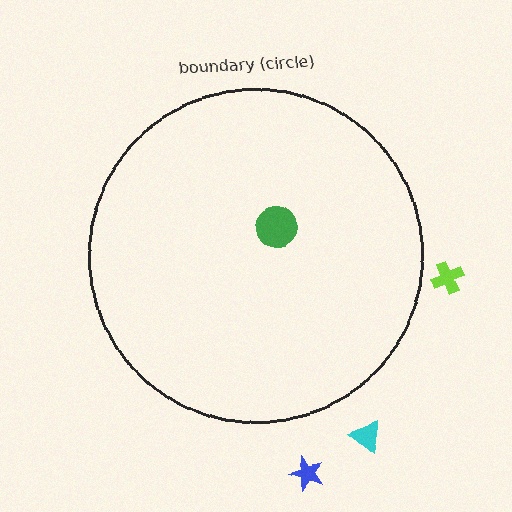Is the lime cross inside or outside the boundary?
Outside.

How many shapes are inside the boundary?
1 inside, 3 outside.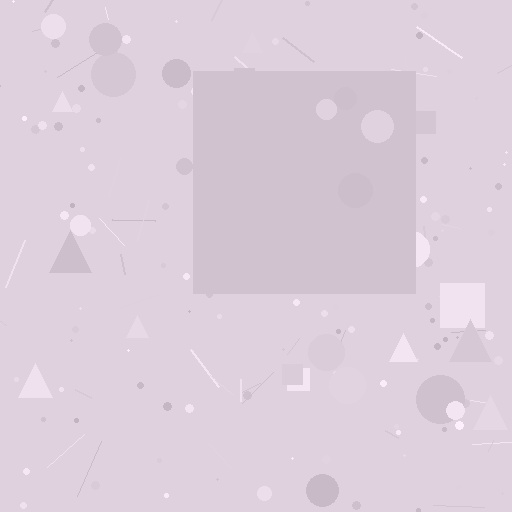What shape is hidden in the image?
A square is hidden in the image.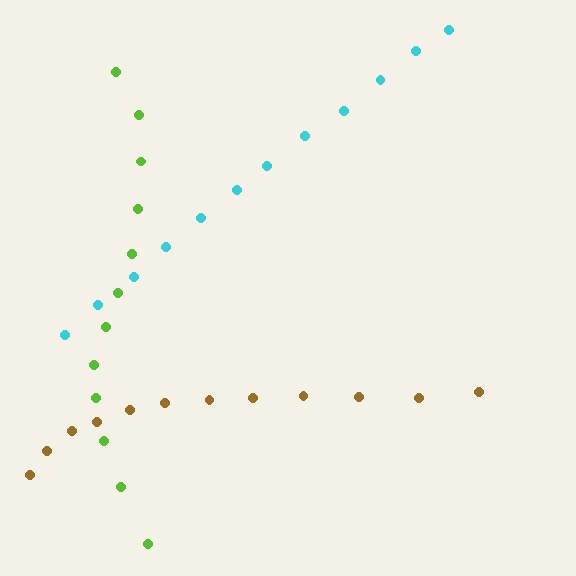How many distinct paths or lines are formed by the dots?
There are 3 distinct paths.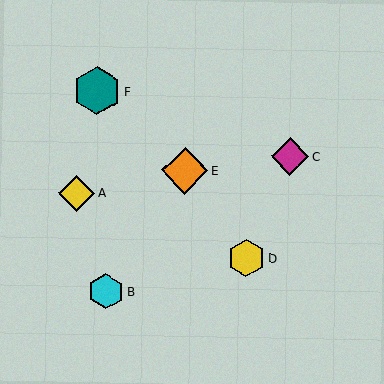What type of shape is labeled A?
Shape A is a yellow diamond.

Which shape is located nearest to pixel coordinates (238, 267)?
The yellow hexagon (labeled D) at (247, 258) is nearest to that location.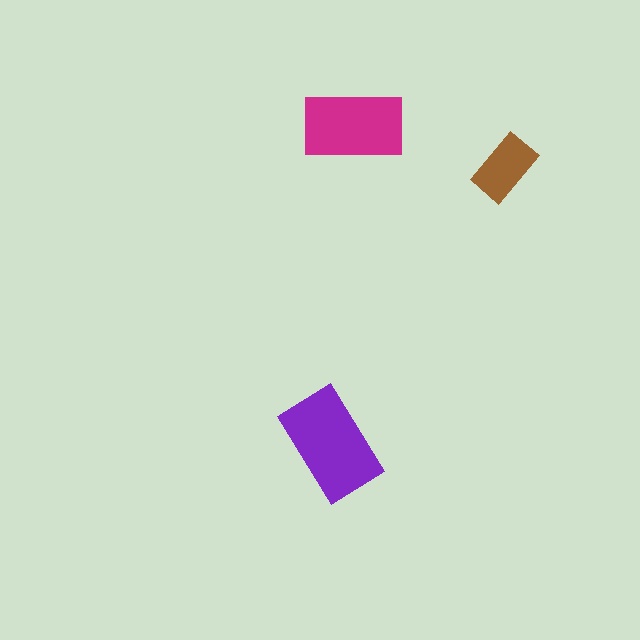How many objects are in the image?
There are 3 objects in the image.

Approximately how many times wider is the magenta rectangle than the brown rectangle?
About 1.5 times wider.